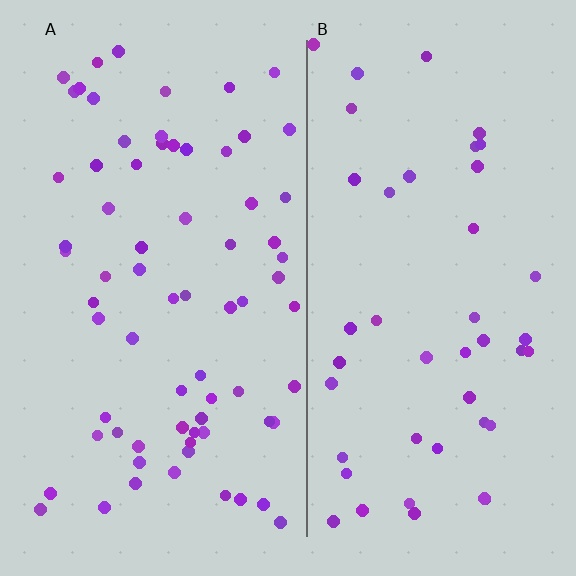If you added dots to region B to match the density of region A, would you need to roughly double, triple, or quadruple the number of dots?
Approximately double.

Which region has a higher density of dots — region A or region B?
A (the left).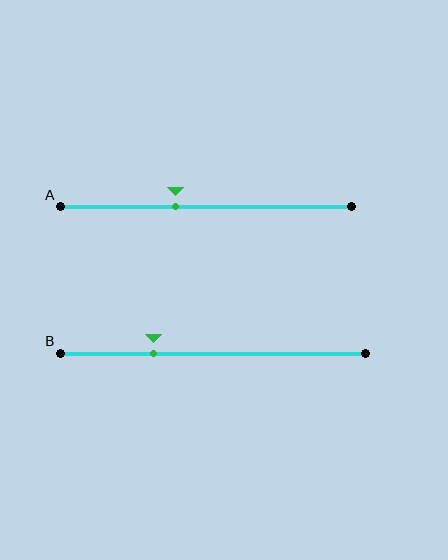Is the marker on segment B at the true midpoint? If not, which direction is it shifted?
No, the marker on segment B is shifted to the left by about 19% of the segment length.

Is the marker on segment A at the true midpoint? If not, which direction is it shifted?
No, the marker on segment A is shifted to the left by about 10% of the segment length.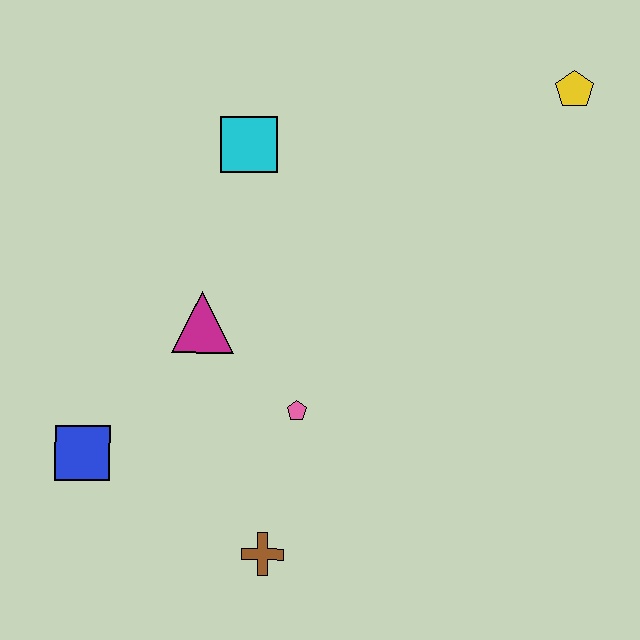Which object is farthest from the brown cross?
The yellow pentagon is farthest from the brown cross.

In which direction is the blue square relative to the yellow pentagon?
The blue square is to the left of the yellow pentagon.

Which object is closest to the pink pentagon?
The magenta triangle is closest to the pink pentagon.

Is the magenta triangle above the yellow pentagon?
No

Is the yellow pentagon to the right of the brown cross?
Yes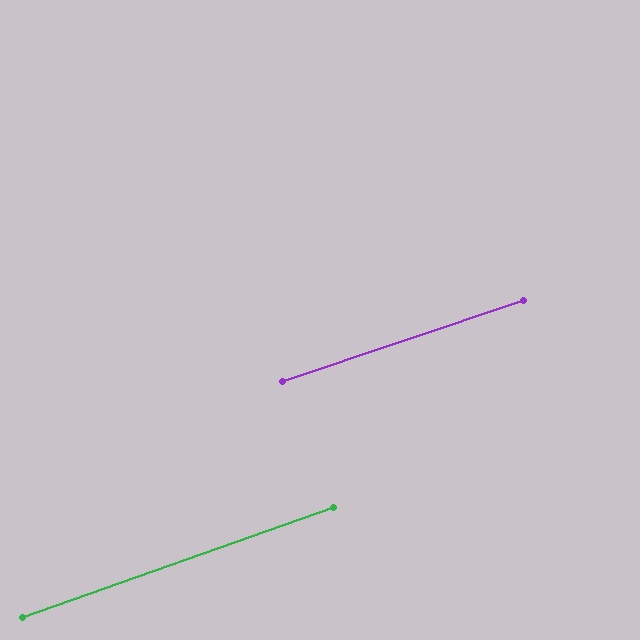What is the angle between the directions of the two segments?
Approximately 1 degree.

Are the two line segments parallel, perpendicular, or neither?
Parallel — their directions differ by only 1.0°.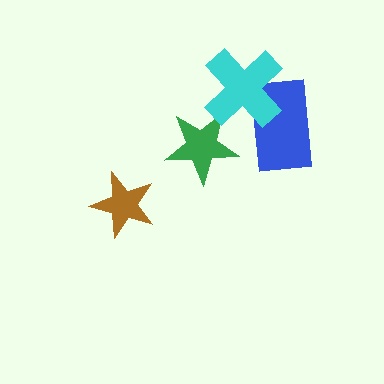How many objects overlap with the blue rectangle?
1 object overlaps with the blue rectangle.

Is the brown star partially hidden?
No, no other shape covers it.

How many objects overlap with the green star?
1 object overlaps with the green star.